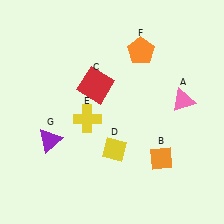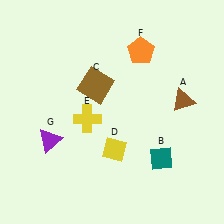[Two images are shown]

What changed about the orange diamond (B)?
In Image 1, B is orange. In Image 2, it changed to teal.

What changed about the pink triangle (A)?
In Image 1, A is pink. In Image 2, it changed to brown.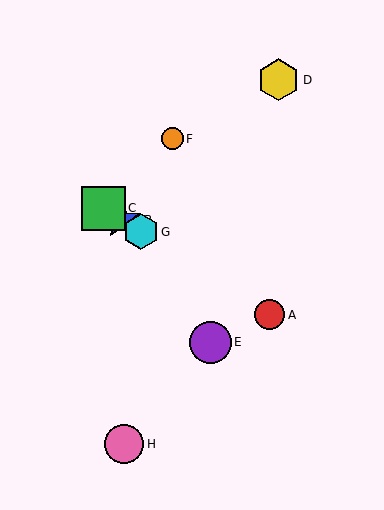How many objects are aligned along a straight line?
4 objects (A, B, C, G) are aligned along a straight line.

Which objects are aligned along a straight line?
Objects A, B, C, G are aligned along a straight line.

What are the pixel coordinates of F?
Object F is at (172, 139).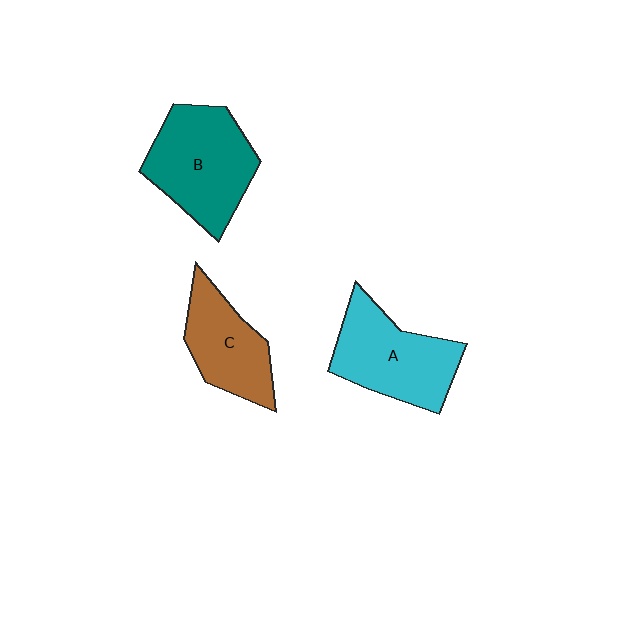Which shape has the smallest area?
Shape C (brown).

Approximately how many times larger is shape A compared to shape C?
Approximately 1.3 times.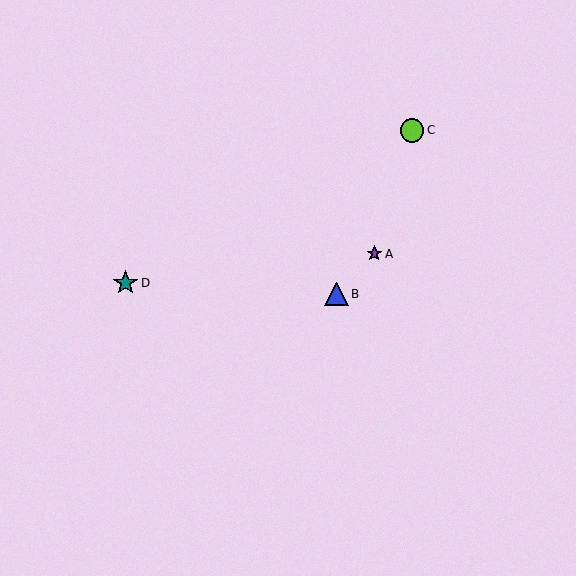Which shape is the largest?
The teal star (labeled D) is the largest.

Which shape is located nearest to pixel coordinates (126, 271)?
The teal star (labeled D) at (126, 283) is nearest to that location.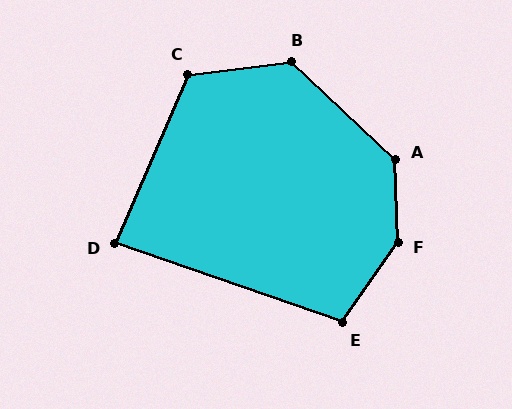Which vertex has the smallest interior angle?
D, at approximately 86 degrees.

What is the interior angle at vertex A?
Approximately 135 degrees (obtuse).